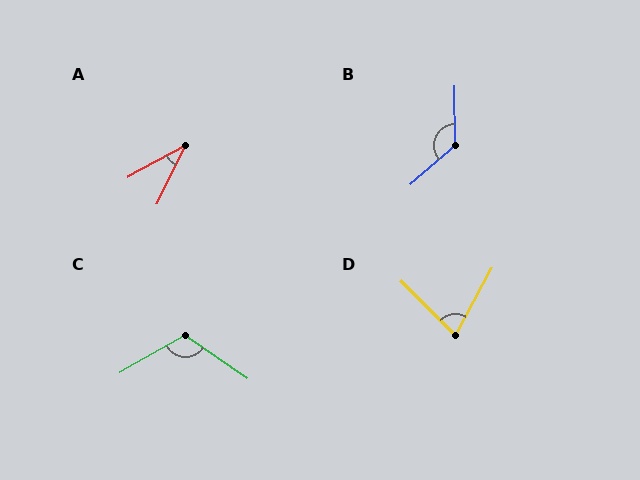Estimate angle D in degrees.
Approximately 74 degrees.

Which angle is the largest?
B, at approximately 130 degrees.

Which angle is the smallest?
A, at approximately 35 degrees.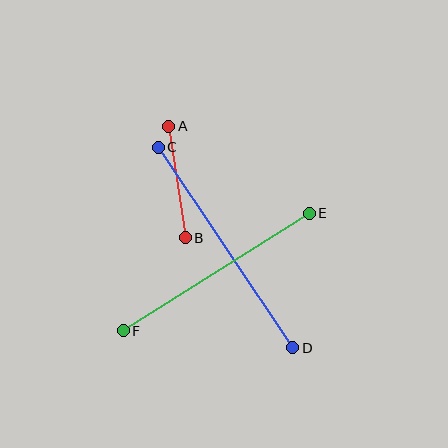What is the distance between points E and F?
The distance is approximately 220 pixels.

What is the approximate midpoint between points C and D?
The midpoint is at approximately (226, 247) pixels.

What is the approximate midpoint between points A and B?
The midpoint is at approximately (177, 182) pixels.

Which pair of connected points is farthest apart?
Points C and D are farthest apart.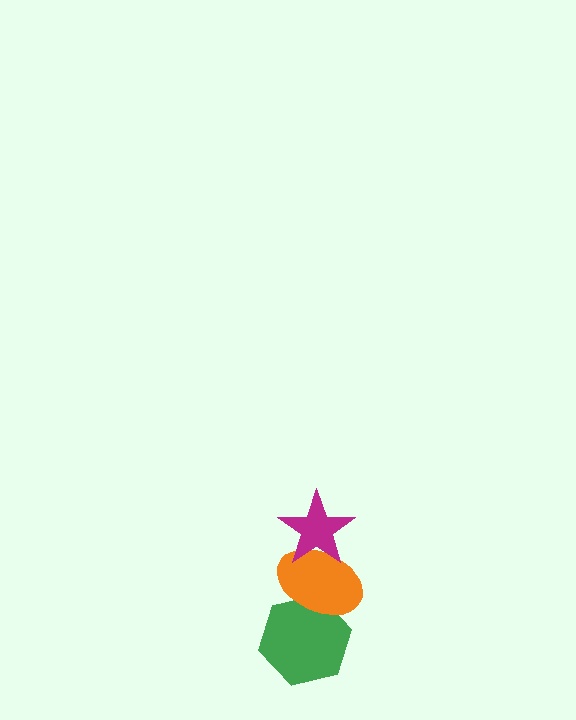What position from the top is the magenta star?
The magenta star is 1st from the top.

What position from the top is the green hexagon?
The green hexagon is 3rd from the top.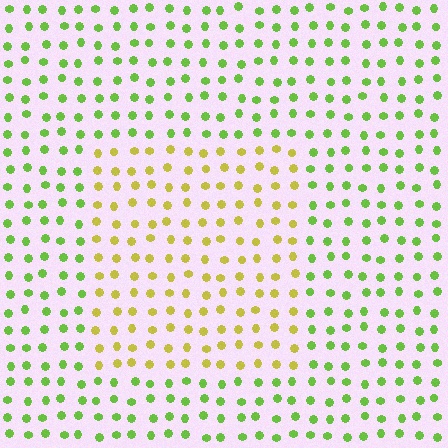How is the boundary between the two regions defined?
The boundary is defined purely by a slight shift in hue (about 42 degrees). Spacing, size, and orientation are identical on both sides.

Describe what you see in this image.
The image is filled with small lime elements in a uniform arrangement. A rectangle-shaped region is visible where the elements are tinted to a slightly different hue, forming a subtle color boundary.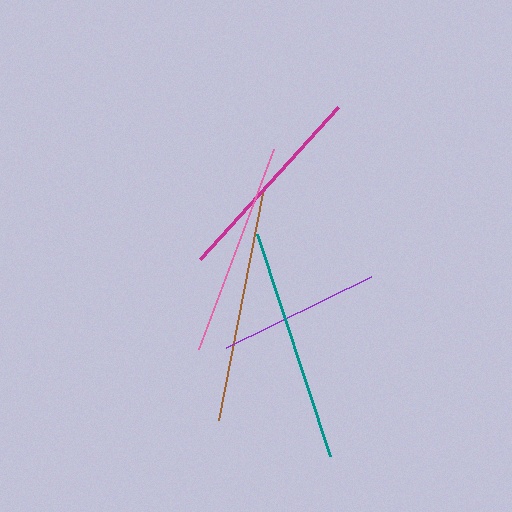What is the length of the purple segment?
The purple segment is approximately 162 pixels long.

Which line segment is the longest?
The teal line is the longest at approximately 233 pixels.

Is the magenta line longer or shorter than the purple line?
The magenta line is longer than the purple line.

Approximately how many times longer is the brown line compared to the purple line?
The brown line is approximately 1.4 times the length of the purple line.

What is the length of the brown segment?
The brown segment is approximately 232 pixels long.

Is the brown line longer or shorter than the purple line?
The brown line is longer than the purple line.